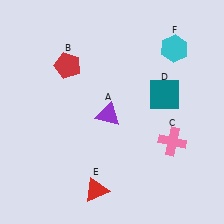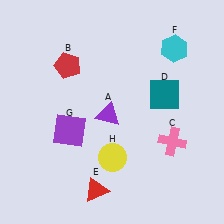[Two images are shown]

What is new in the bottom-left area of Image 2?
A purple square (G) was added in the bottom-left area of Image 2.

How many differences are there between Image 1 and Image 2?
There are 2 differences between the two images.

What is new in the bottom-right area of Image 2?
A yellow circle (H) was added in the bottom-right area of Image 2.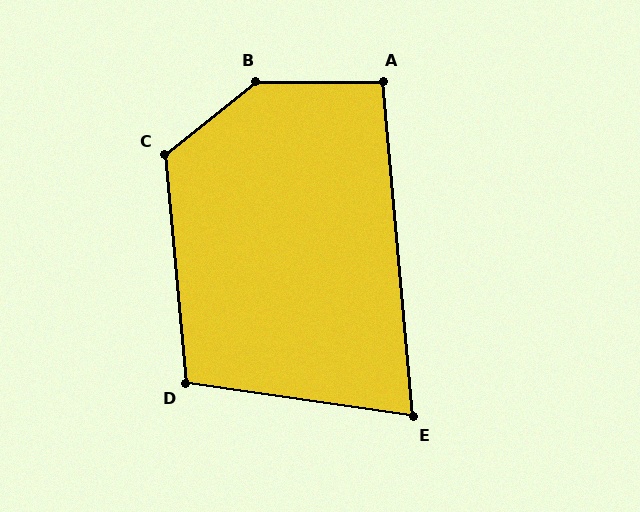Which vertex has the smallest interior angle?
E, at approximately 77 degrees.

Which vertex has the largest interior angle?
B, at approximately 142 degrees.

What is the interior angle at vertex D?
Approximately 103 degrees (obtuse).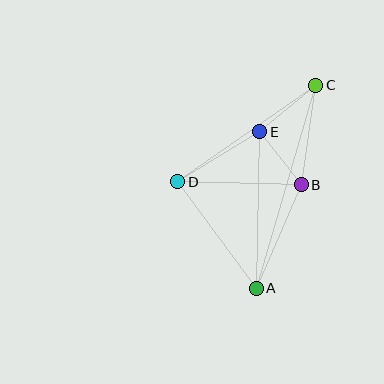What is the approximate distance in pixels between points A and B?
The distance between A and B is approximately 113 pixels.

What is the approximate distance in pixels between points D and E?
The distance between D and E is approximately 96 pixels.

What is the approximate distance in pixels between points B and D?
The distance between B and D is approximately 123 pixels.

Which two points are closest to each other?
Points B and E are closest to each other.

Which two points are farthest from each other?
Points A and C are farthest from each other.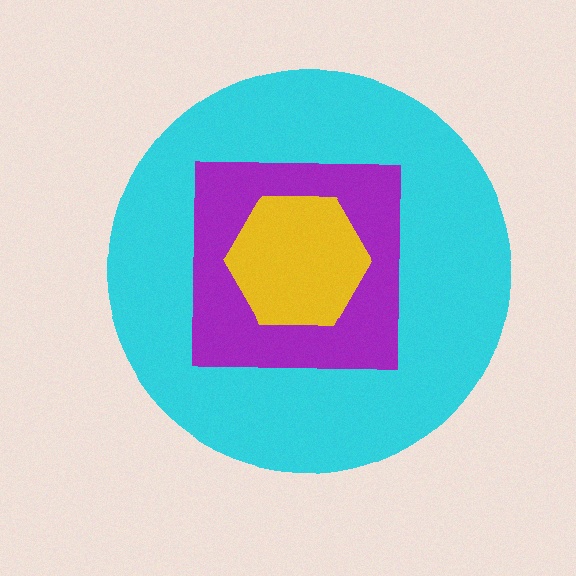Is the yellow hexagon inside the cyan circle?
Yes.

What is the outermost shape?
The cyan circle.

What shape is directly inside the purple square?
The yellow hexagon.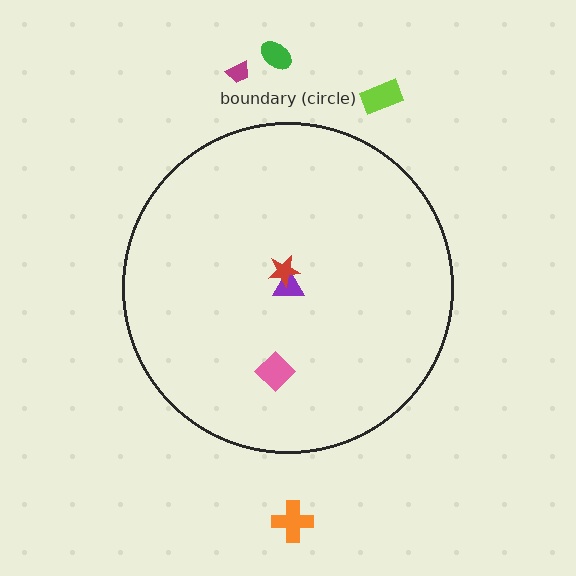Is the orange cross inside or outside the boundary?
Outside.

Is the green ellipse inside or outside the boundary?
Outside.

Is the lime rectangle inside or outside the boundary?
Outside.